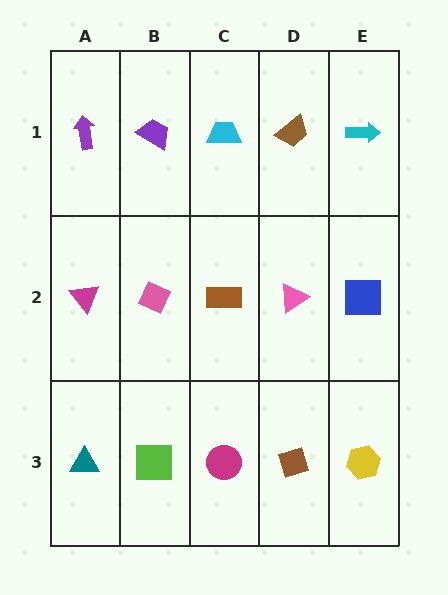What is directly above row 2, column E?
A cyan arrow.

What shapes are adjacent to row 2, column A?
A purple arrow (row 1, column A), a teal triangle (row 3, column A), a pink diamond (row 2, column B).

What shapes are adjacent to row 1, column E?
A blue square (row 2, column E), a brown trapezoid (row 1, column D).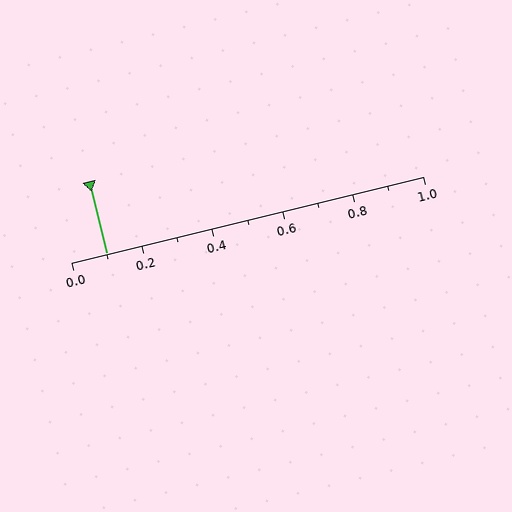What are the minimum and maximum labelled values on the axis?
The axis runs from 0.0 to 1.0.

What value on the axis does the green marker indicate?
The marker indicates approximately 0.1.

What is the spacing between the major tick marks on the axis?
The major ticks are spaced 0.2 apart.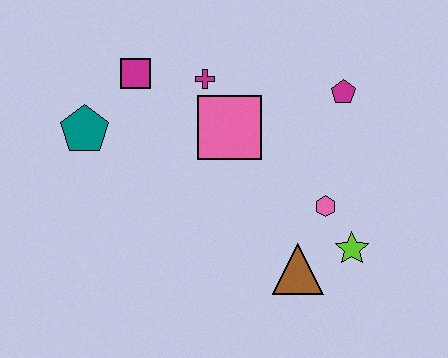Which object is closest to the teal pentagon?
The magenta square is closest to the teal pentagon.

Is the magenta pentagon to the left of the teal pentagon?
No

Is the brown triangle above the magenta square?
No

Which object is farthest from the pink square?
The lime star is farthest from the pink square.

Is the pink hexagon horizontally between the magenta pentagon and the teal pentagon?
Yes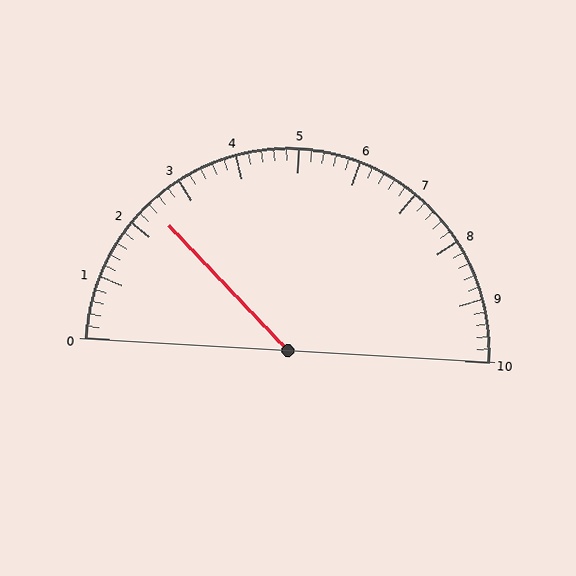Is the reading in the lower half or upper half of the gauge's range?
The reading is in the lower half of the range (0 to 10).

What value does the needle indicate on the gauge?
The needle indicates approximately 2.4.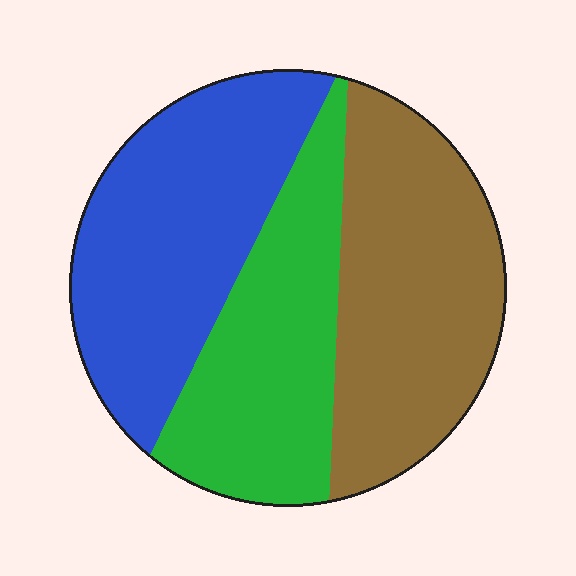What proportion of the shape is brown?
Brown takes up about one third (1/3) of the shape.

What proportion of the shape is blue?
Blue covers around 35% of the shape.